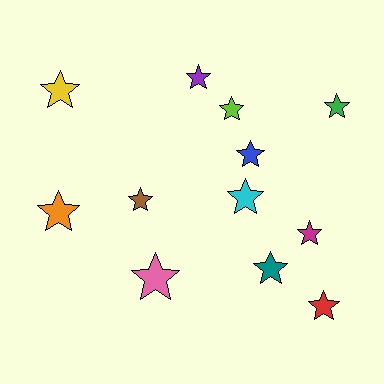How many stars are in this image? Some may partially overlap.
There are 12 stars.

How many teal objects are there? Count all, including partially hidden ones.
There is 1 teal object.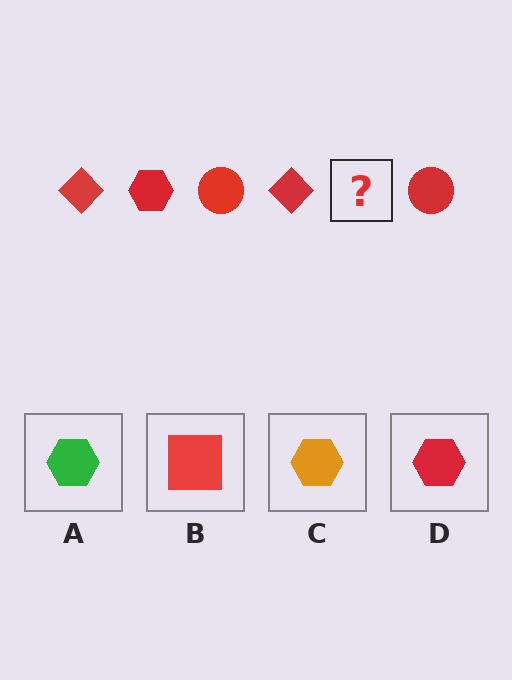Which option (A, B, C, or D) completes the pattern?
D.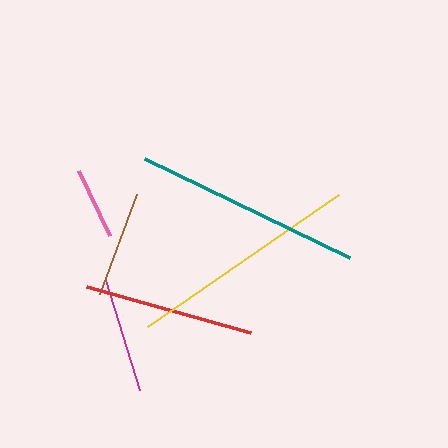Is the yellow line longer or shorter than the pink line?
The yellow line is longer than the pink line.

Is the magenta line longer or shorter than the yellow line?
The yellow line is longer than the magenta line.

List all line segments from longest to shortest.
From longest to shortest: yellow, teal, red, magenta, brown, pink.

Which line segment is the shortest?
The pink line is the shortest at approximately 72 pixels.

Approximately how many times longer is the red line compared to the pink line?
The red line is approximately 2.4 times the length of the pink line.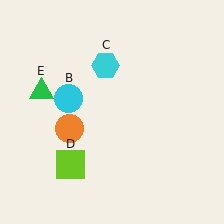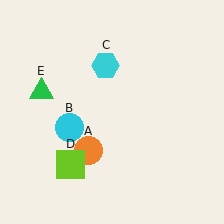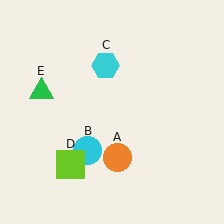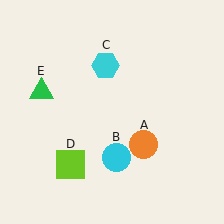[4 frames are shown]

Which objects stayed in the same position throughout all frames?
Cyan hexagon (object C) and lime square (object D) and green triangle (object E) remained stationary.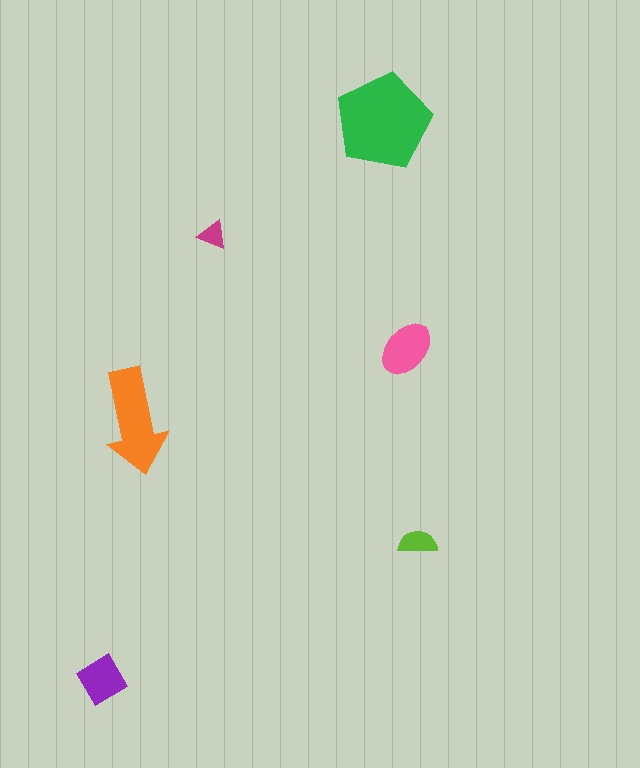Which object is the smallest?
The magenta triangle.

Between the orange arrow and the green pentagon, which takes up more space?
The green pentagon.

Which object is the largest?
The green pentagon.